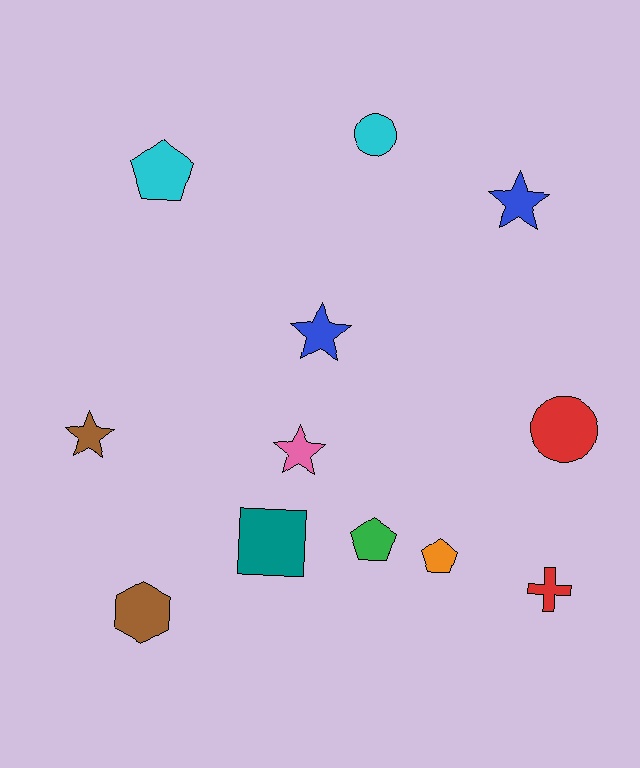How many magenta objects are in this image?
There are no magenta objects.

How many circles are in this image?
There are 2 circles.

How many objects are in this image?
There are 12 objects.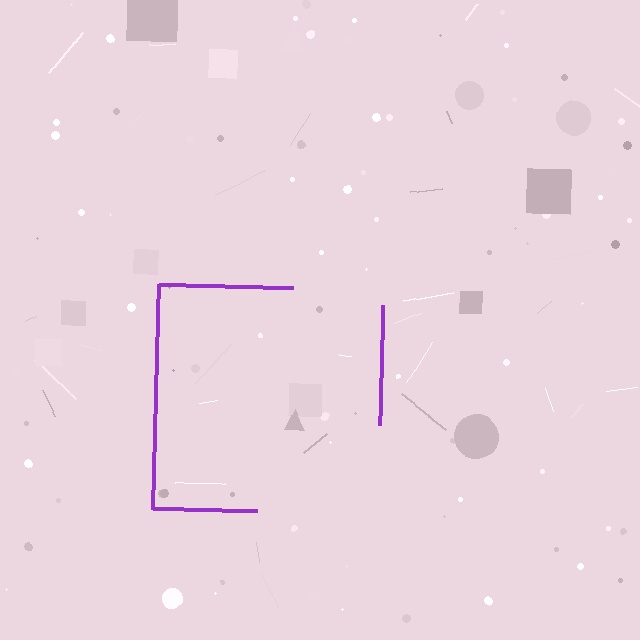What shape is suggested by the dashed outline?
The dashed outline suggests a square.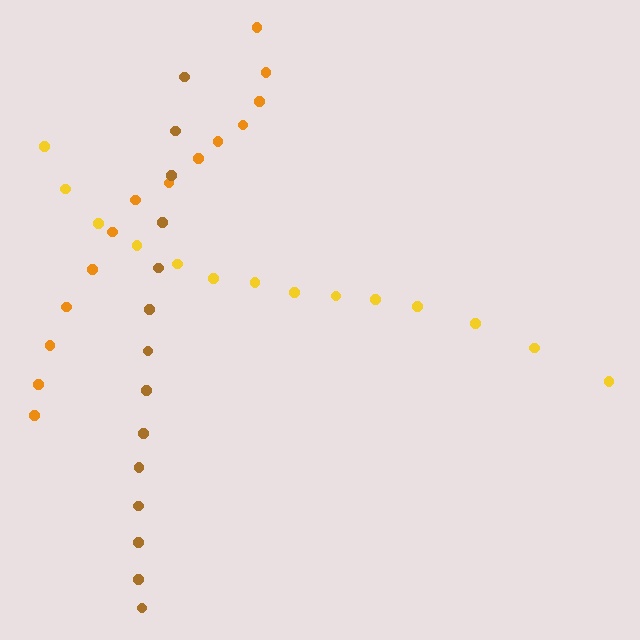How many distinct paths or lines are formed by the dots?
There are 3 distinct paths.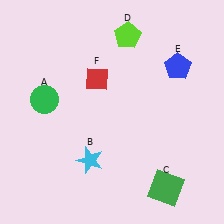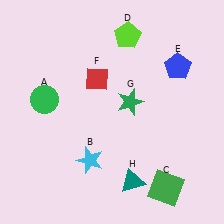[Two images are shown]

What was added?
A green star (G), a teal triangle (H) were added in Image 2.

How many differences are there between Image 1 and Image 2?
There are 2 differences between the two images.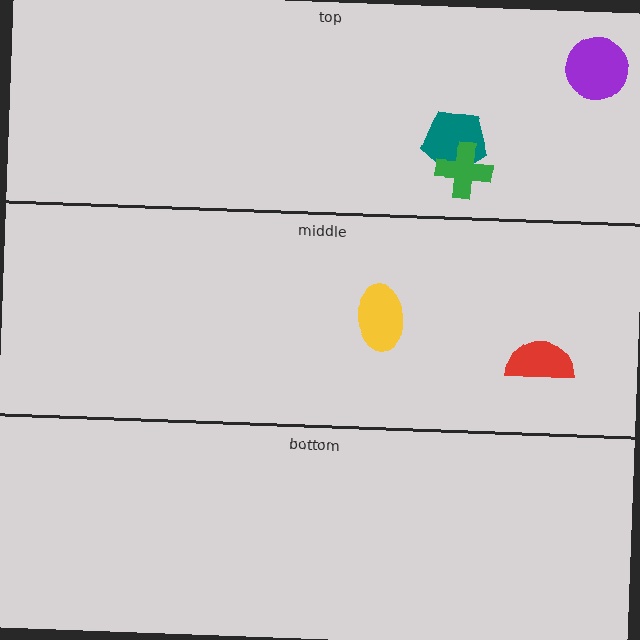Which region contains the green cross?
The top region.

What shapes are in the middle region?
The yellow ellipse, the red semicircle.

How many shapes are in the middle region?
2.